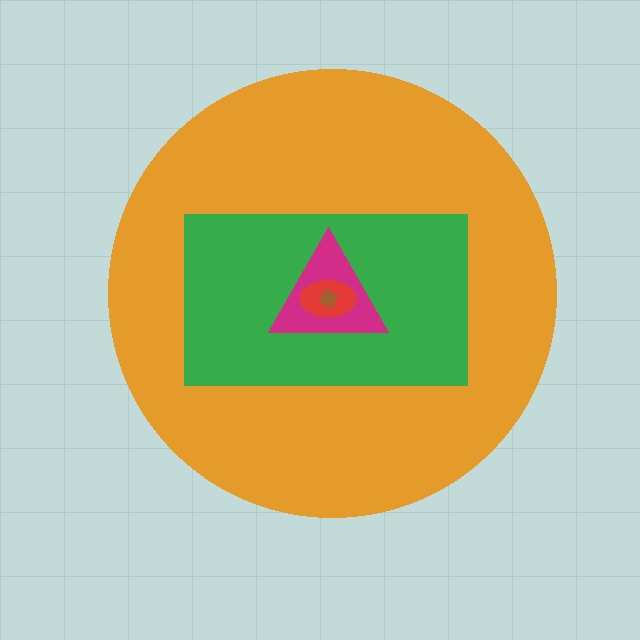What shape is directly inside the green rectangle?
The magenta triangle.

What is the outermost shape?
The orange circle.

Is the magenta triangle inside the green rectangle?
Yes.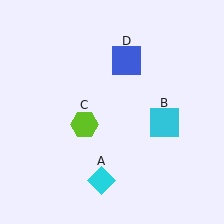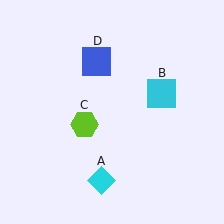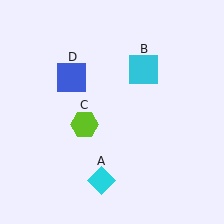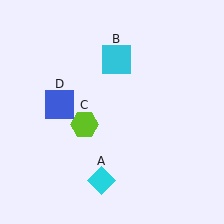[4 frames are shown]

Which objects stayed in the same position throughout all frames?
Cyan diamond (object A) and lime hexagon (object C) remained stationary.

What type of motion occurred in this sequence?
The cyan square (object B), blue square (object D) rotated counterclockwise around the center of the scene.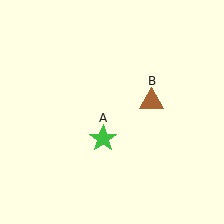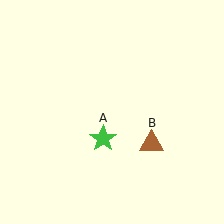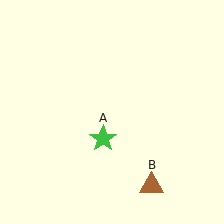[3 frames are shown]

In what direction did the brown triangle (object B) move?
The brown triangle (object B) moved down.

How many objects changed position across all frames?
1 object changed position: brown triangle (object B).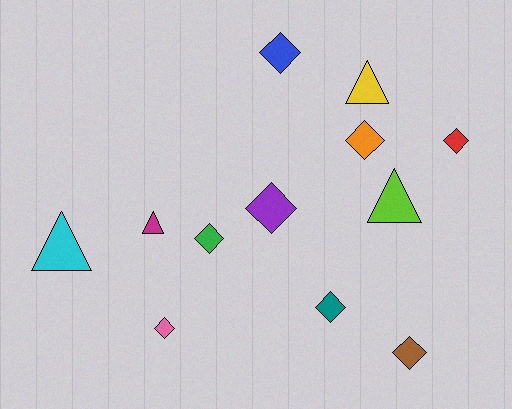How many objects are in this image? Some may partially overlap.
There are 12 objects.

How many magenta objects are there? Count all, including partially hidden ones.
There is 1 magenta object.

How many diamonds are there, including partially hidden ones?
There are 8 diamonds.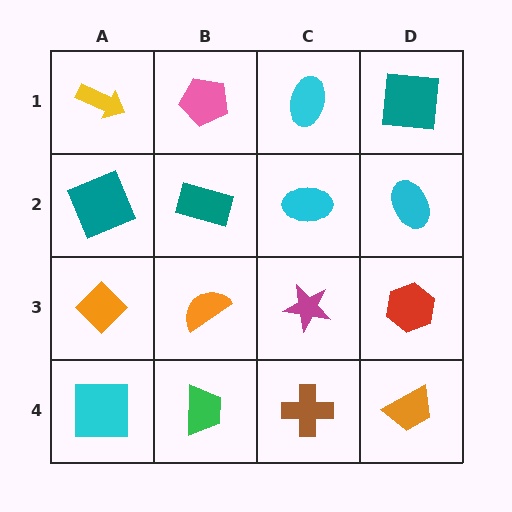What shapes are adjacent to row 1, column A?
A teal square (row 2, column A), a pink pentagon (row 1, column B).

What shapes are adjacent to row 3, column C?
A cyan ellipse (row 2, column C), a brown cross (row 4, column C), an orange semicircle (row 3, column B), a red hexagon (row 3, column D).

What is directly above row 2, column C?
A cyan ellipse.